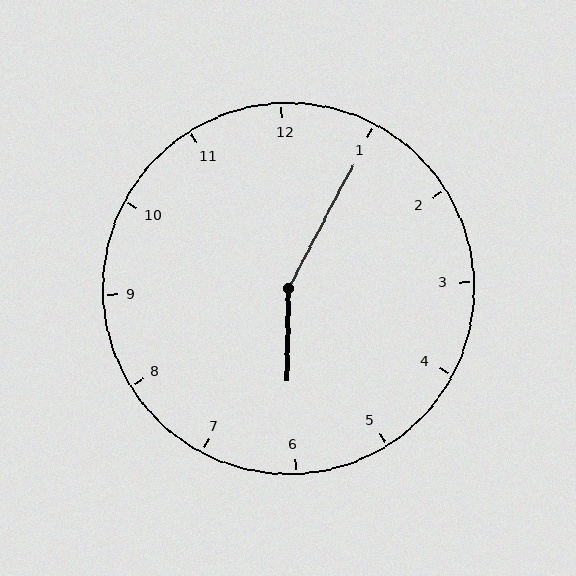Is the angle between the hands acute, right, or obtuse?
It is obtuse.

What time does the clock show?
6:05.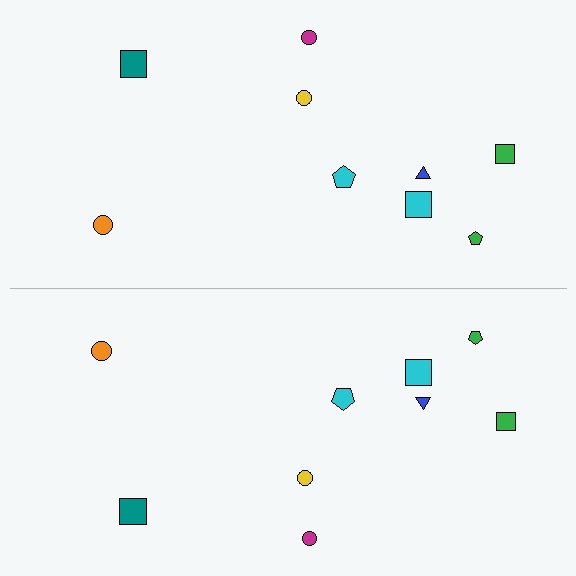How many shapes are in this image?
There are 18 shapes in this image.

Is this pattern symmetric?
Yes, this pattern has bilateral (reflection) symmetry.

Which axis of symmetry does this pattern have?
The pattern has a horizontal axis of symmetry running through the center of the image.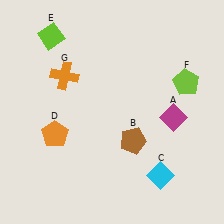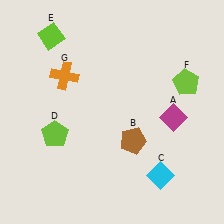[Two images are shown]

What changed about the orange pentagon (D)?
In Image 1, D is orange. In Image 2, it changed to lime.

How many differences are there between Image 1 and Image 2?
There is 1 difference between the two images.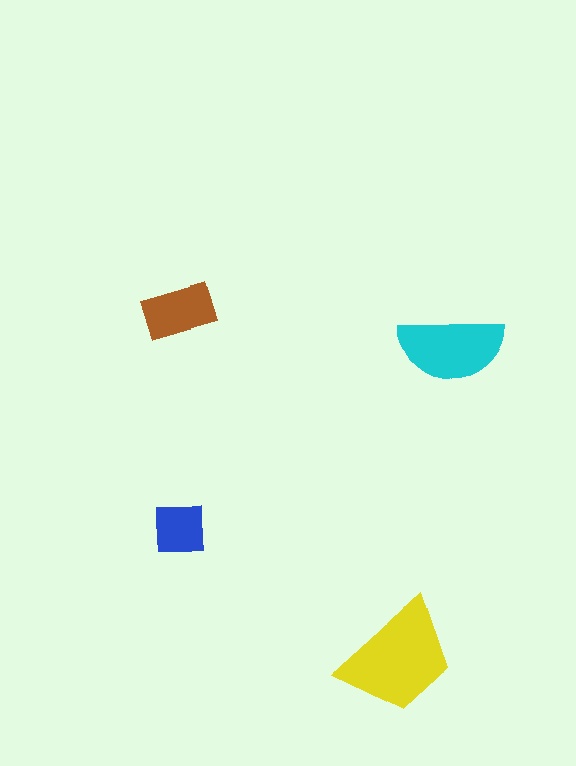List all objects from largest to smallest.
The yellow trapezoid, the cyan semicircle, the brown rectangle, the blue square.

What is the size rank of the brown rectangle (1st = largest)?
3rd.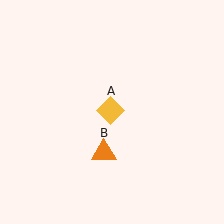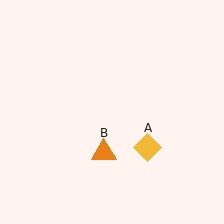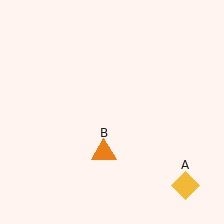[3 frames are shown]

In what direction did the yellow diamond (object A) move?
The yellow diamond (object A) moved down and to the right.